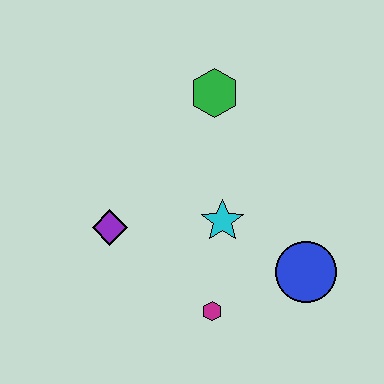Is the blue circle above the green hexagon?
No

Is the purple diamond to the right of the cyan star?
No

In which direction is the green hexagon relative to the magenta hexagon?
The green hexagon is above the magenta hexagon.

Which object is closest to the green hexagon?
The cyan star is closest to the green hexagon.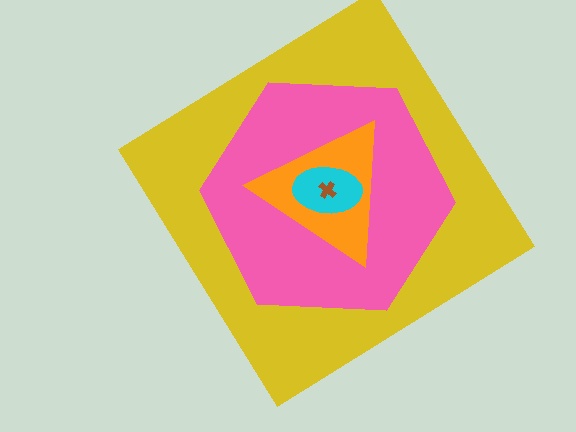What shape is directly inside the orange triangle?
The cyan ellipse.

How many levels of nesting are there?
5.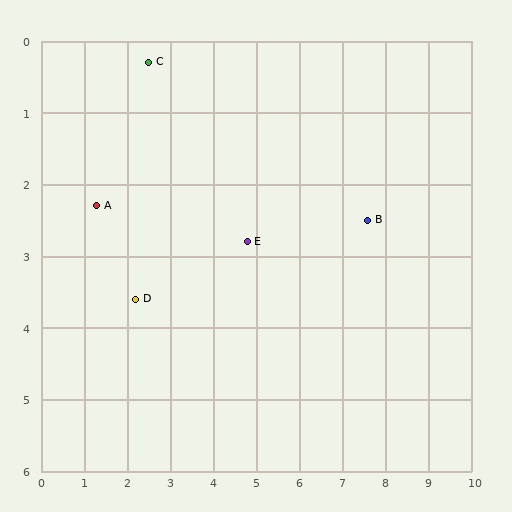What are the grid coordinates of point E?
Point E is at approximately (4.8, 2.8).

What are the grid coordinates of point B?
Point B is at approximately (7.6, 2.5).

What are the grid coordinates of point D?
Point D is at approximately (2.2, 3.6).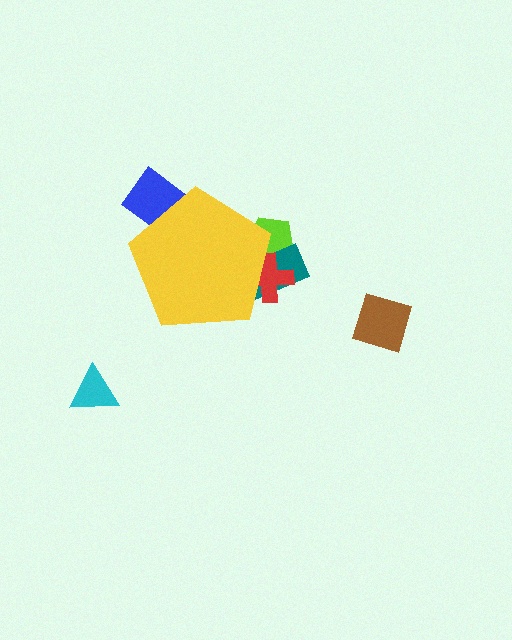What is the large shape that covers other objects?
A yellow pentagon.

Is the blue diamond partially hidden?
Yes, the blue diamond is partially hidden behind the yellow pentagon.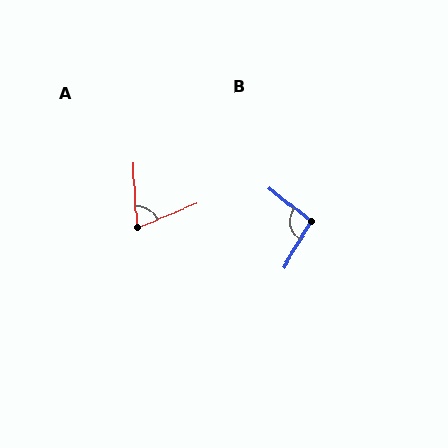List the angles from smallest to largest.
A (71°), B (97°).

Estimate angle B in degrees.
Approximately 97 degrees.